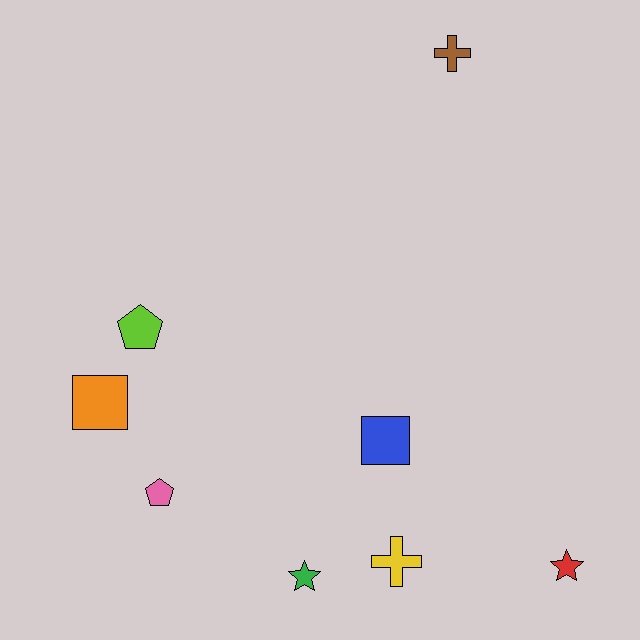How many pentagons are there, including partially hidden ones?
There are 2 pentagons.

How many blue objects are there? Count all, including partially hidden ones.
There is 1 blue object.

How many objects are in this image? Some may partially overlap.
There are 8 objects.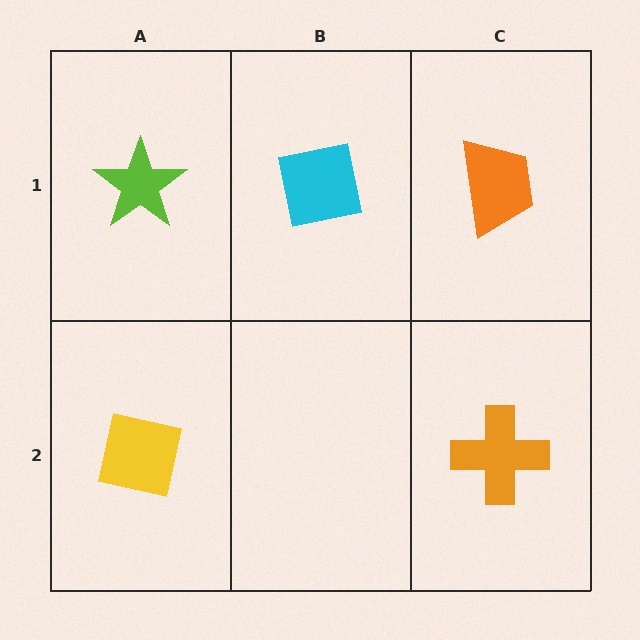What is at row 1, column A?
A lime star.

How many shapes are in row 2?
2 shapes.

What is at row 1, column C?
An orange trapezoid.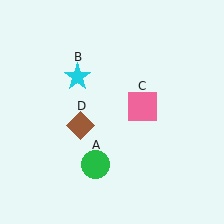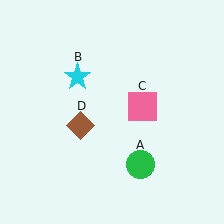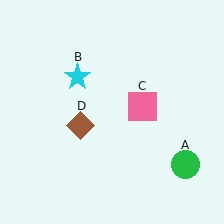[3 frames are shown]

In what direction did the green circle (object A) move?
The green circle (object A) moved right.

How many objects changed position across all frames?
1 object changed position: green circle (object A).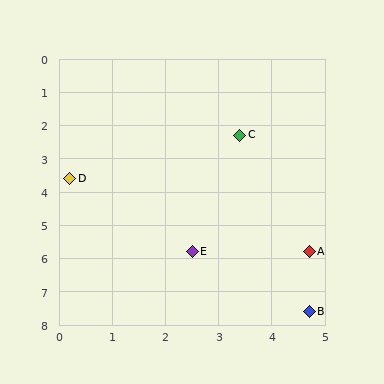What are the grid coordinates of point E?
Point E is at approximately (2.5, 5.8).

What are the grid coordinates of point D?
Point D is at approximately (0.2, 3.6).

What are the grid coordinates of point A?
Point A is at approximately (4.7, 5.8).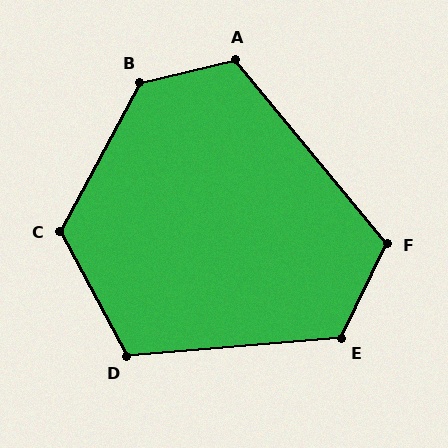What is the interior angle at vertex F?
Approximately 115 degrees (obtuse).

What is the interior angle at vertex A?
Approximately 116 degrees (obtuse).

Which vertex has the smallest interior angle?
D, at approximately 114 degrees.